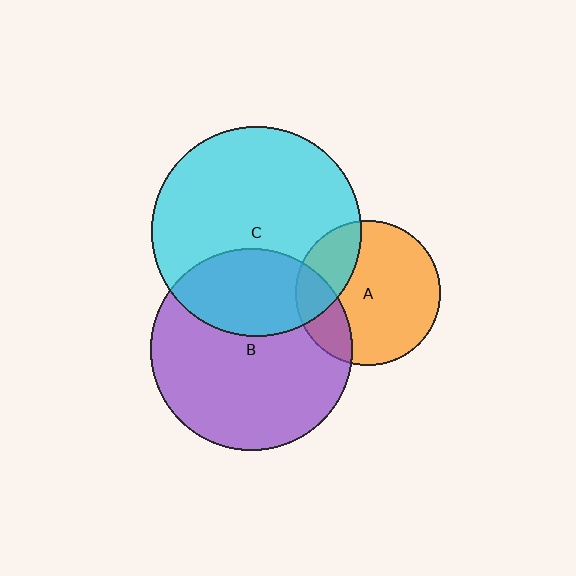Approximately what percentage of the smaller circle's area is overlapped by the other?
Approximately 35%.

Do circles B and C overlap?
Yes.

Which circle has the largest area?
Circle C (cyan).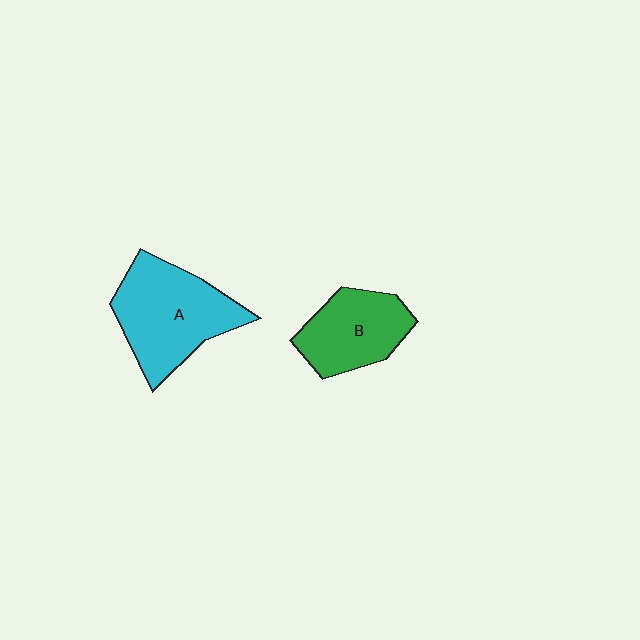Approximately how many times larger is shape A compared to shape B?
Approximately 1.4 times.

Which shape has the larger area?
Shape A (cyan).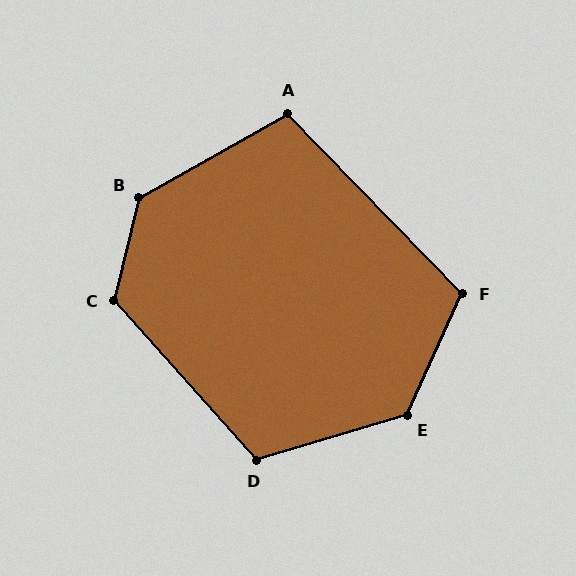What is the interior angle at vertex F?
Approximately 112 degrees (obtuse).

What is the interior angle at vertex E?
Approximately 131 degrees (obtuse).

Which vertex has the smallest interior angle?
A, at approximately 105 degrees.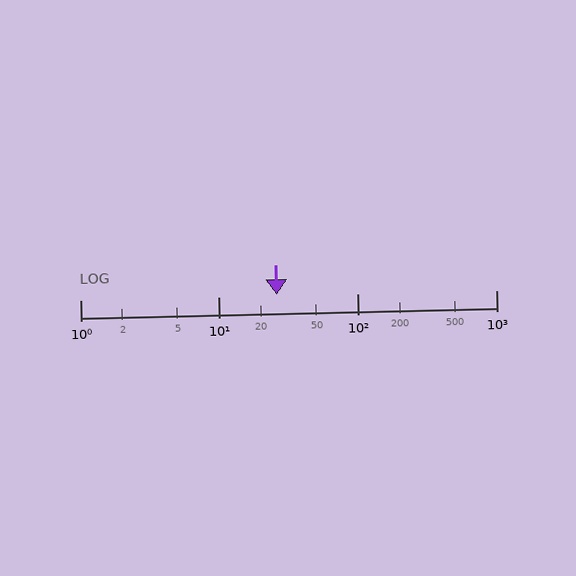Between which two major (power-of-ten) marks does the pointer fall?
The pointer is between 10 and 100.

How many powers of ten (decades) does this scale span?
The scale spans 3 decades, from 1 to 1000.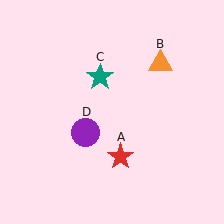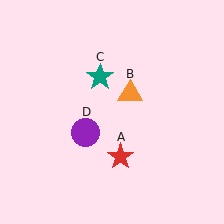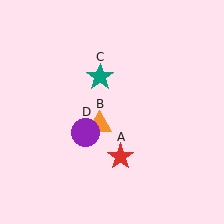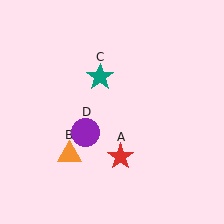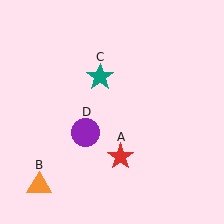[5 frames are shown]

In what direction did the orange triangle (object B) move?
The orange triangle (object B) moved down and to the left.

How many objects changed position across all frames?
1 object changed position: orange triangle (object B).